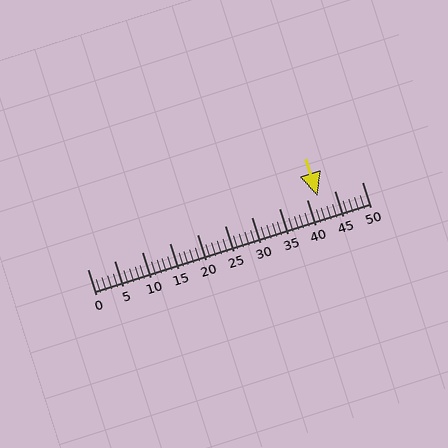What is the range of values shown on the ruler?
The ruler shows values from 0 to 50.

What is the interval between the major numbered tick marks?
The major tick marks are spaced 5 units apart.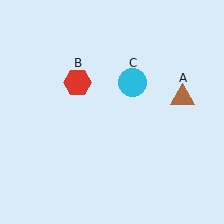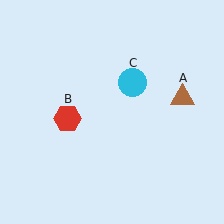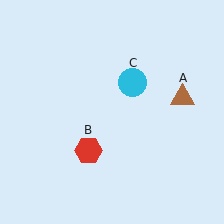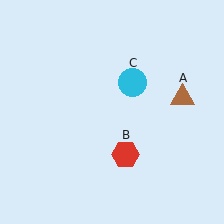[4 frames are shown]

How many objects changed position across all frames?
1 object changed position: red hexagon (object B).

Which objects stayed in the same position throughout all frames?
Brown triangle (object A) and cyan circle (object C) remained stationary.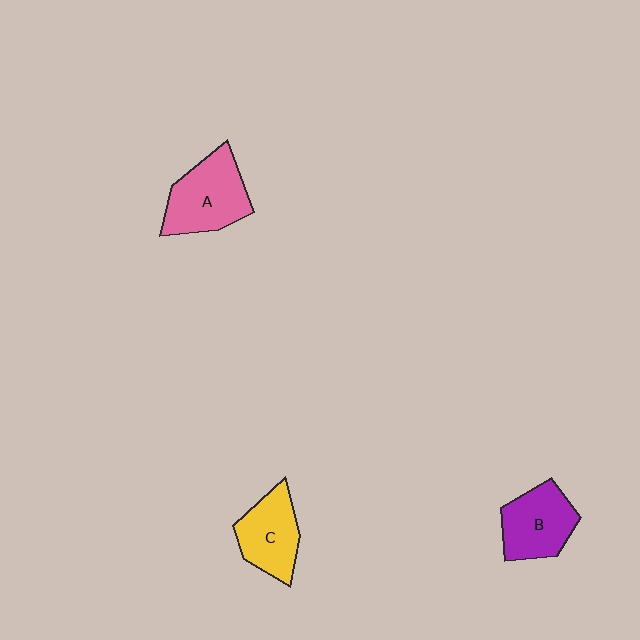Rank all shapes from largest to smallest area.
From largest to smallest: A (pink), B (purple), C (yellow).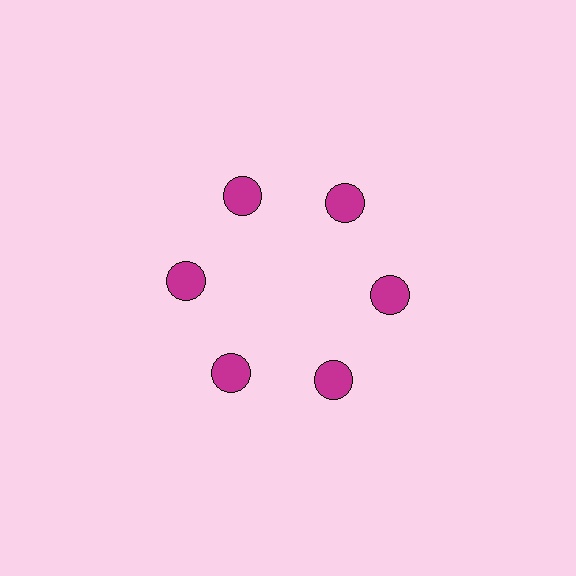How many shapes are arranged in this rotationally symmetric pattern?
There are 6 shapes, arranged in 6 groups of 1.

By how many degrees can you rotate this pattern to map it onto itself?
The pattern maps onto itself every 60 degrees of rotation.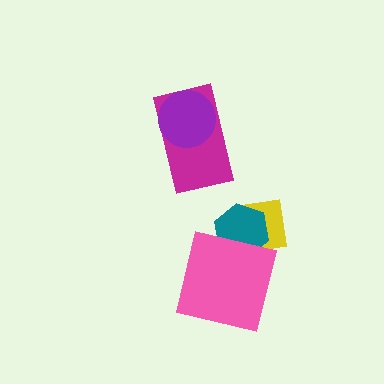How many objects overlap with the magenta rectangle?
1 object overlaps with the magenta rectangle.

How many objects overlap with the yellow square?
2 objects overlap with the yellow square.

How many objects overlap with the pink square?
2 objects overlap with the pink square.